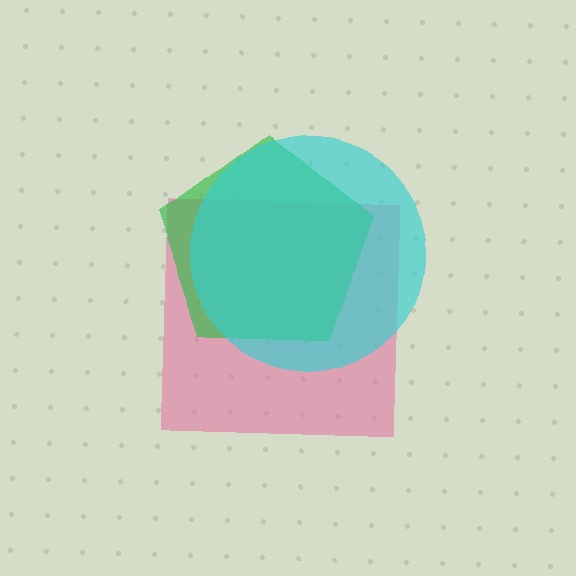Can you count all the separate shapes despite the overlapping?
Yes, there are 3 separate shapes.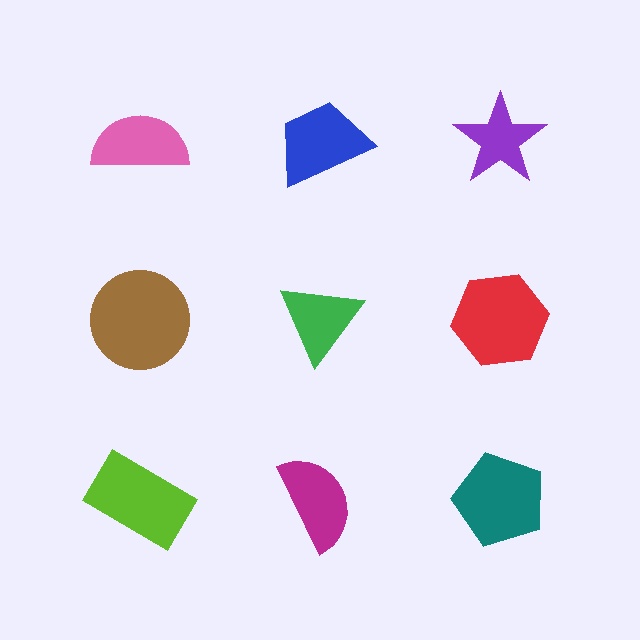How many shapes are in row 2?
3 shapes.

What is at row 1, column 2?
A blue trapezoid.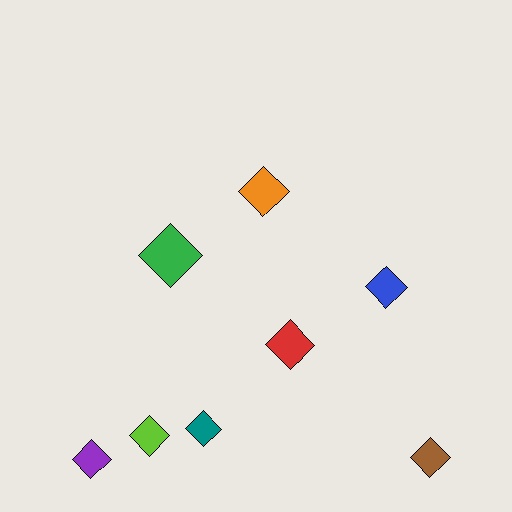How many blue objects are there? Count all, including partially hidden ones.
There is 1 blue object.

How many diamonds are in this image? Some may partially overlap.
There are 8 diamonds.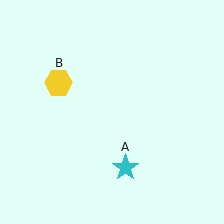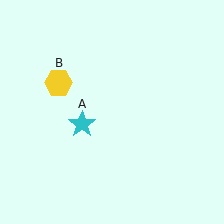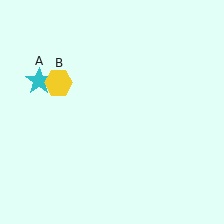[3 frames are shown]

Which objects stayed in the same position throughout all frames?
Yellow hexagon (object B) remained stationary.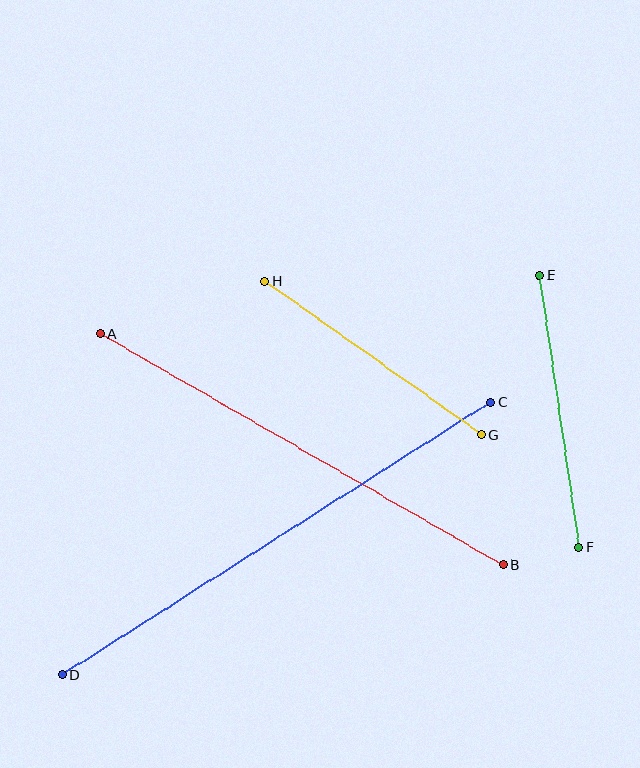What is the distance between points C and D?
The distance is approximately 507 pixels.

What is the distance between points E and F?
The distance is approximately 275 pixels.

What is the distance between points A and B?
The distance is approximately 464 pixels.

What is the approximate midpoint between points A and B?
The midpoint is at approximately (302, 449) pixels.